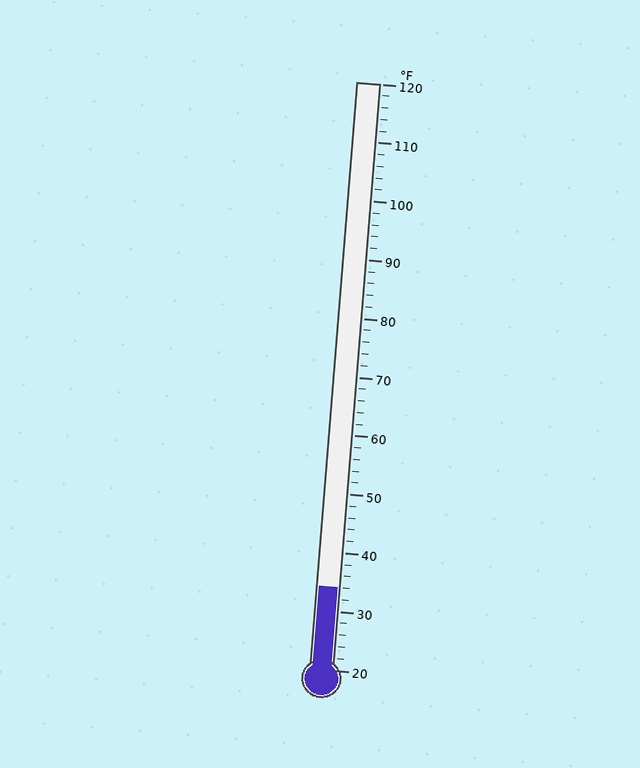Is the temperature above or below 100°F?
The temperature is below 100°F.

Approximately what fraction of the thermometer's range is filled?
The thermometer is filled to approximately 15% of its range.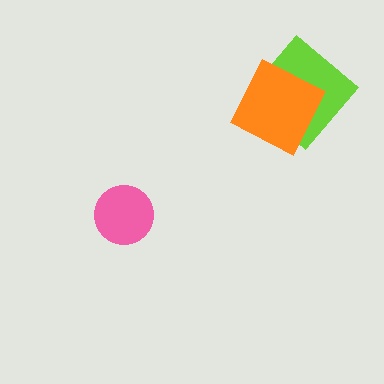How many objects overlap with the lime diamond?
1 object overlaps with the lime diamond.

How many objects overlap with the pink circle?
0 objects overlap with the pink circle.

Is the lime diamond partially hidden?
Yes, it is partially covered by another shape.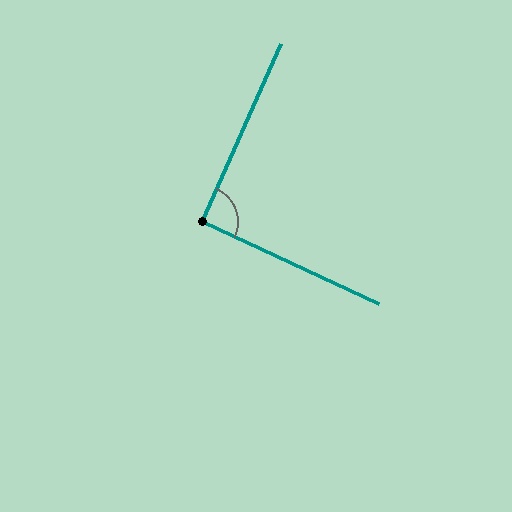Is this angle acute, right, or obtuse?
It is approximately a right angle.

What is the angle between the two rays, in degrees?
Approximately 91 degrees.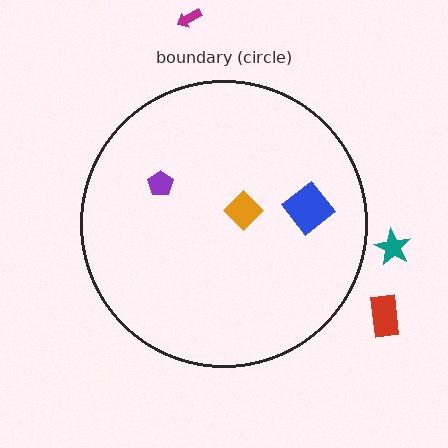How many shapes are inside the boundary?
3 inside, 3 outside.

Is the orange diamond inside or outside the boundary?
Inside.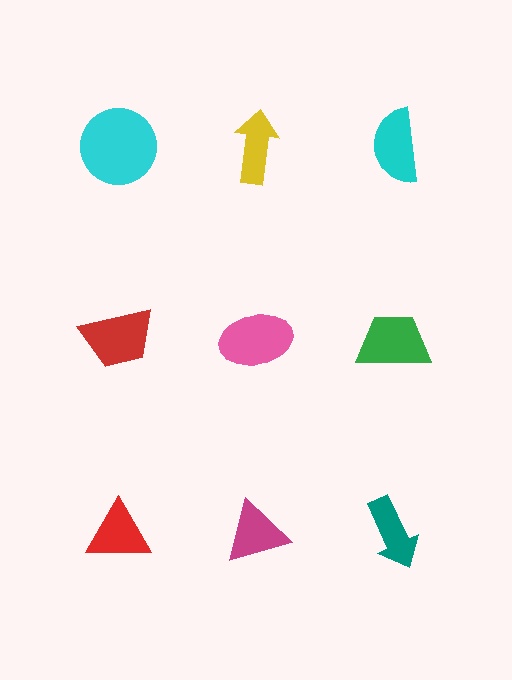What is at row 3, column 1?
A red triangle.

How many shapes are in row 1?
3 shapes.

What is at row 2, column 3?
A green trapezoid.